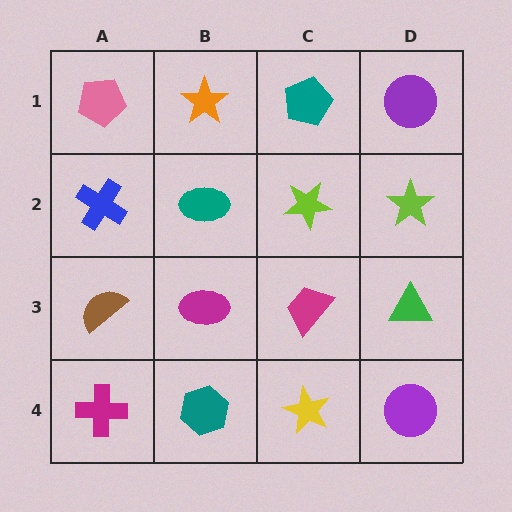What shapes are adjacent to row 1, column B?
A teal ellipse (row 2, column B), a pink pentagon (row 1, column A), a teal pentagon (row 1, column C).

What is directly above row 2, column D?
A purple circle.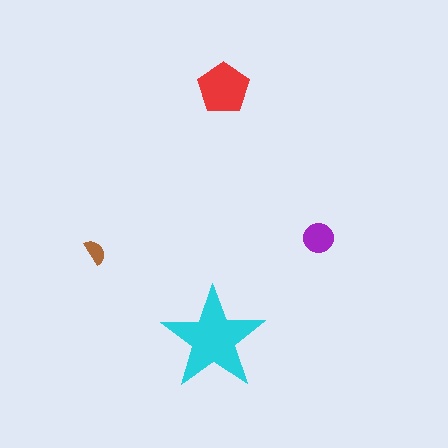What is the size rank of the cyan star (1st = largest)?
1st.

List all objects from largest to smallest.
The cyan star, the red pentagon, the purple circle, the brown semicircle.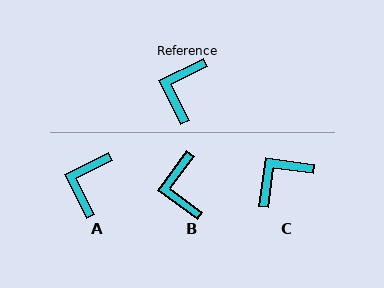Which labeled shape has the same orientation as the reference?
A.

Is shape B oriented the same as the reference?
No, it is off by about 28 degrees.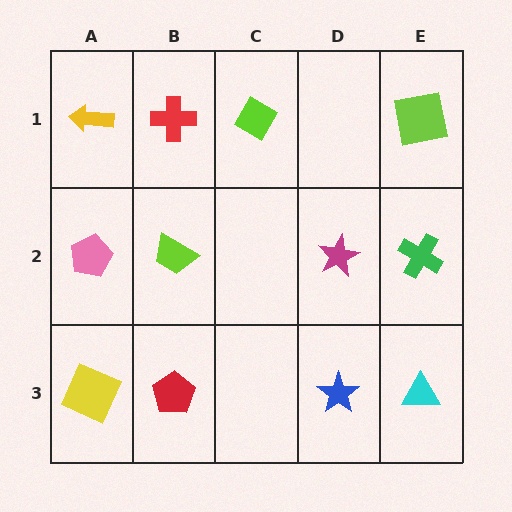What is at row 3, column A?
A yellow square.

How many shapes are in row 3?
4 shapes.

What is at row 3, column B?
A red pentagon.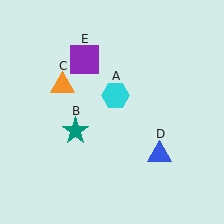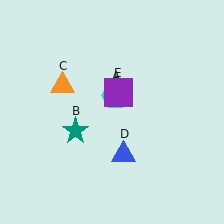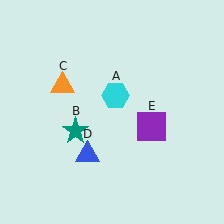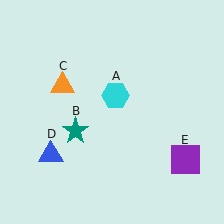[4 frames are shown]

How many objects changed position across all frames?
2 objects changed position: blue triangle (object D), purple square (object E).